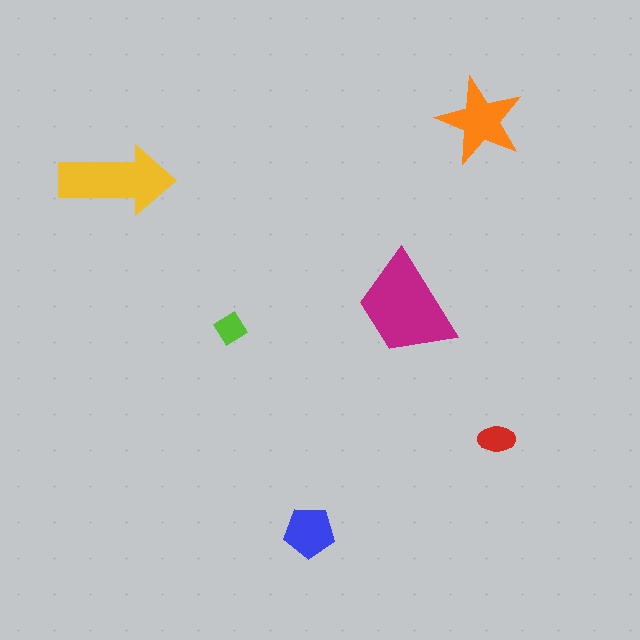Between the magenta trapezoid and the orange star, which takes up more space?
The magenta trapezoid.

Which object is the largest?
The magenta trapezoid.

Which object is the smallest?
The lime diamond.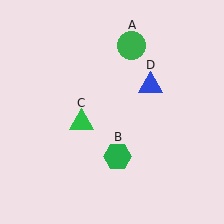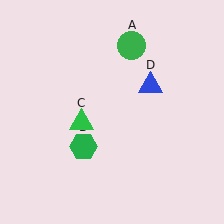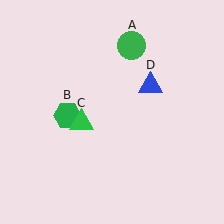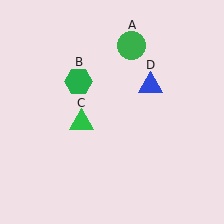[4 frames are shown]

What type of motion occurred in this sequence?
The green hexagon (object B) rotated clockwise around the center of the scene.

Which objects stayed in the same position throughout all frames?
Green circle (object A) and green triangle (object C) and blue triangle (object D) remained stationary.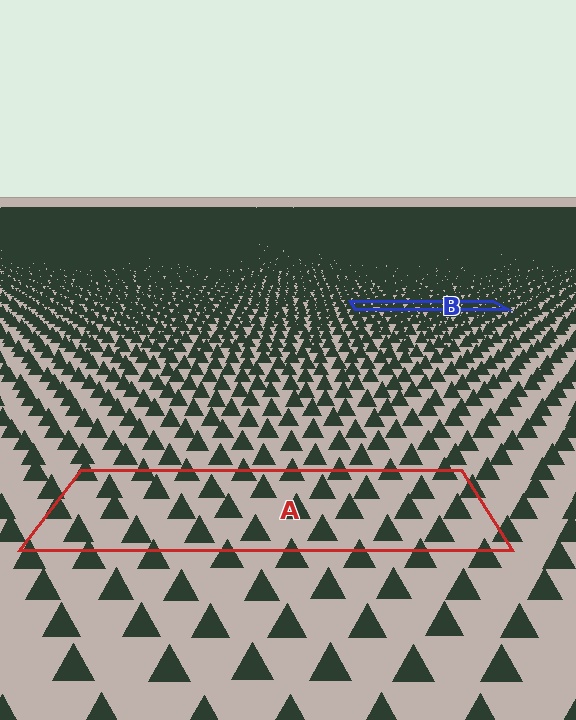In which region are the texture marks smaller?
The texture marks are smaller in region B, because it is farther away.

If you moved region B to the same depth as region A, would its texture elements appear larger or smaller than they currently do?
They would appear larger. At a closer depth, the same texture elements are projected at a bigger on-screen size.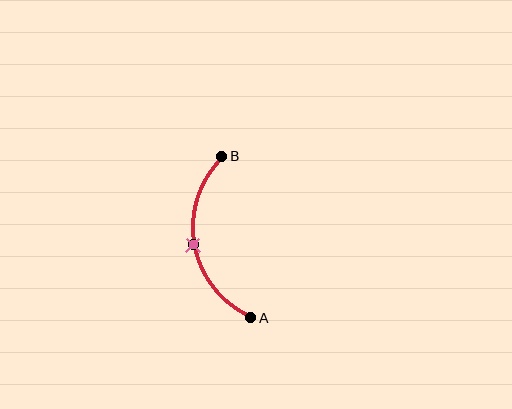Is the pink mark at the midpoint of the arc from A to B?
Yes. The pink mark lies on the arc at equal arc-length from both A and B — it is the arc midpoint.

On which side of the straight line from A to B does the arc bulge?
The arc bulges to the left of the straight line connecting A and B.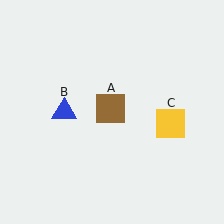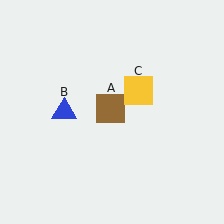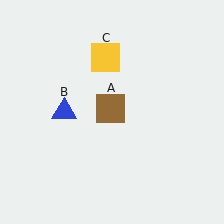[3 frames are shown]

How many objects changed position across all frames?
1 object changed position: yellow square (object C).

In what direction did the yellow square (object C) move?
The yellow square (object C) moved up and to the left.